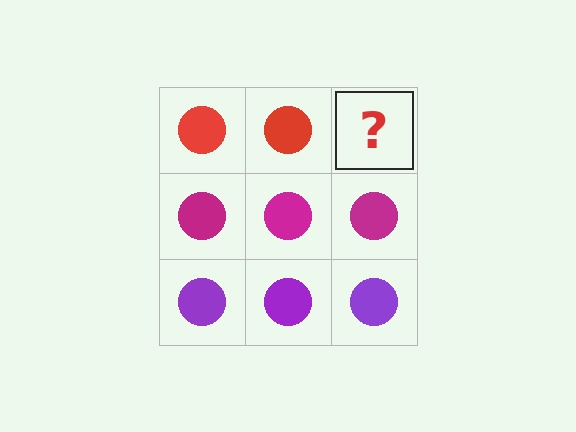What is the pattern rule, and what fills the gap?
The rule is that each row has a consistent color. The gap should be filled with a red circle.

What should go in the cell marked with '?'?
The missing cell should contain a red circle.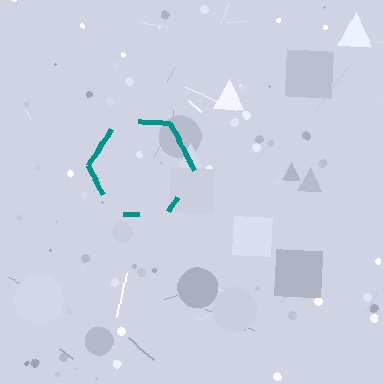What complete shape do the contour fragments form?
The contour fragments form a hexagon.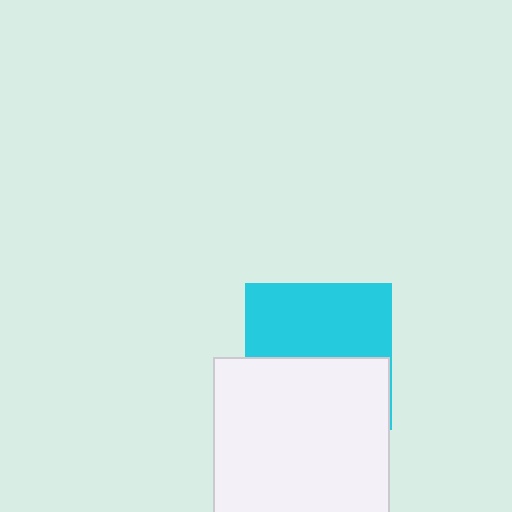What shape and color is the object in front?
The object in front is a white square.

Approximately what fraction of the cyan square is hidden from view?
Roughly 49% of the cyan square is hidden behind the white square.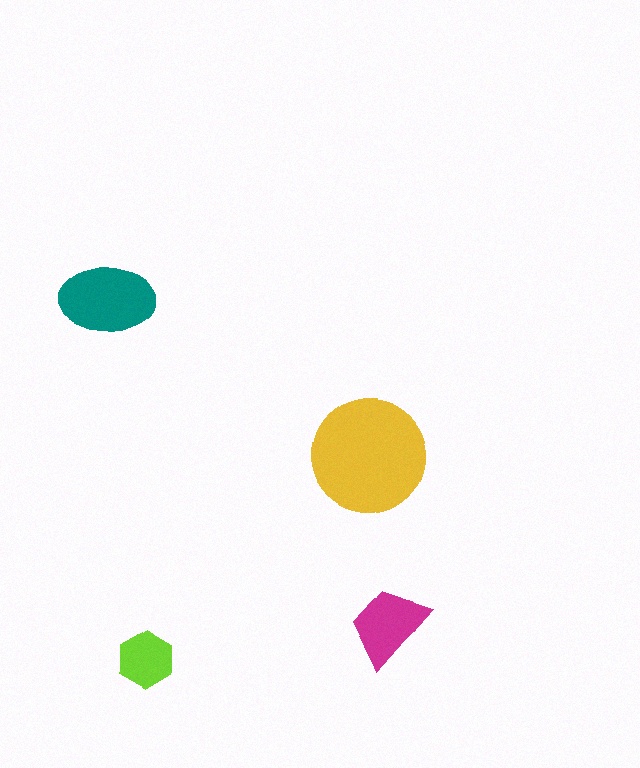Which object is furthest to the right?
The magenta trapezoid is rightmost.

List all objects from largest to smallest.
The yellow circle, the teal ellipse, the magenta trapezoid, the lime hexagon.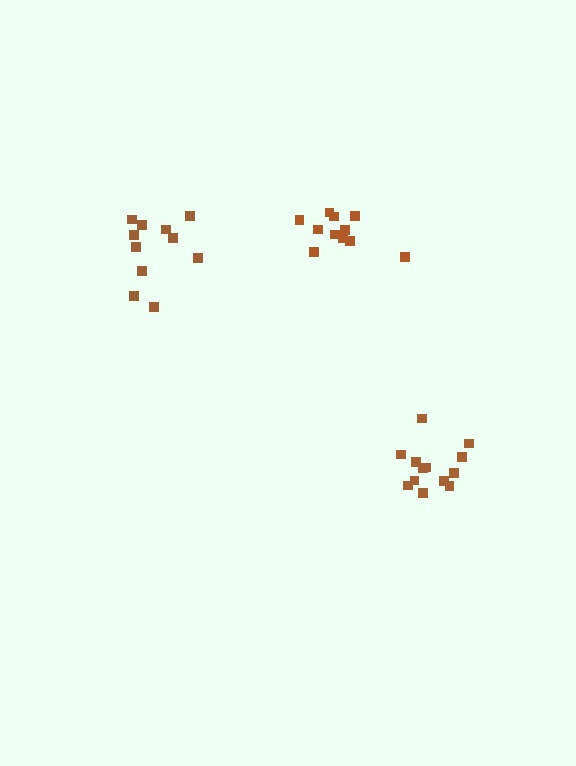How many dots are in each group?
Group 1: 11 dots, Group 2: 14 dots, Group 3: 11 dots (36 total).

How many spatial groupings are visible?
There are 3 spatial groupings.